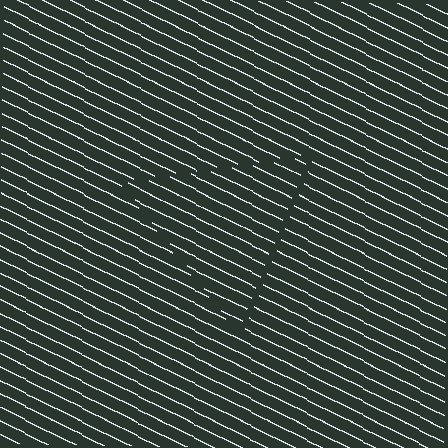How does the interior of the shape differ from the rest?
The interior of the shape contains the same grating, shifted by half a period — the contour is defined by the phase discontinuity where line-ends from the inner and outer gratings abut.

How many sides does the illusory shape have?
3 sides — the line-ends trace a triangle.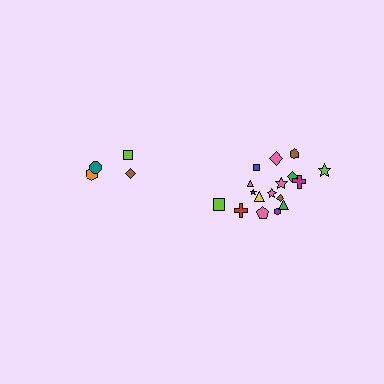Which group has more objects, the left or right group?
The right group.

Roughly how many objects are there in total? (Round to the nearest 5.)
Roughly 20 objects in total.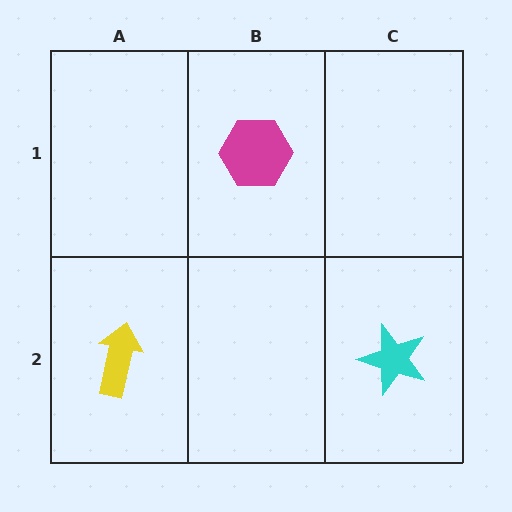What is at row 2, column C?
A cyan star.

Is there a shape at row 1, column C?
No, that cell is empty.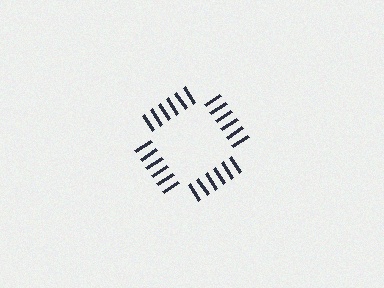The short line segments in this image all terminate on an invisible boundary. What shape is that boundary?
An illusory square — the line segments terminate on its edges but no continuous stroke is drawn.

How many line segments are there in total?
24 — 6 along each of the 4 edges.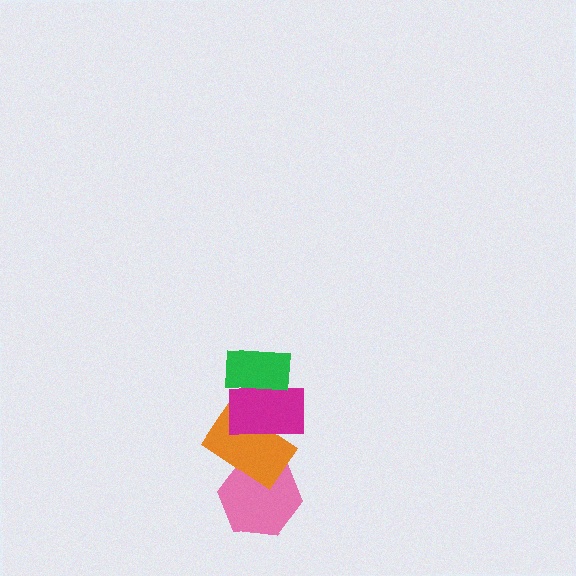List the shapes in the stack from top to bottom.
From top to bottom: the green rectangle, the magenta rectangle, the orange rectangle, the pink hexagon.